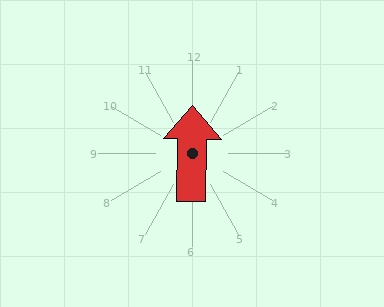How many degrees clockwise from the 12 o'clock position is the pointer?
Approximately 1 degrees.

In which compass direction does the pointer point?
North.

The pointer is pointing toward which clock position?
Roughly 12 o'clock.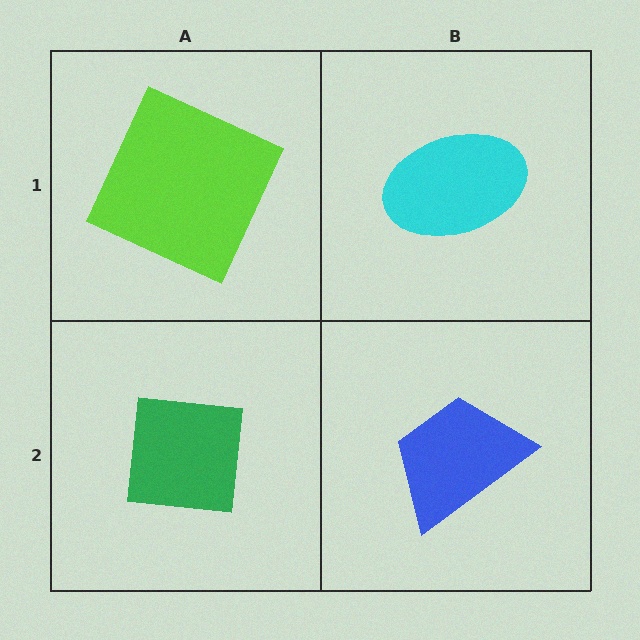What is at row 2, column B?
A blue trapezoid.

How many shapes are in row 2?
2 shapes.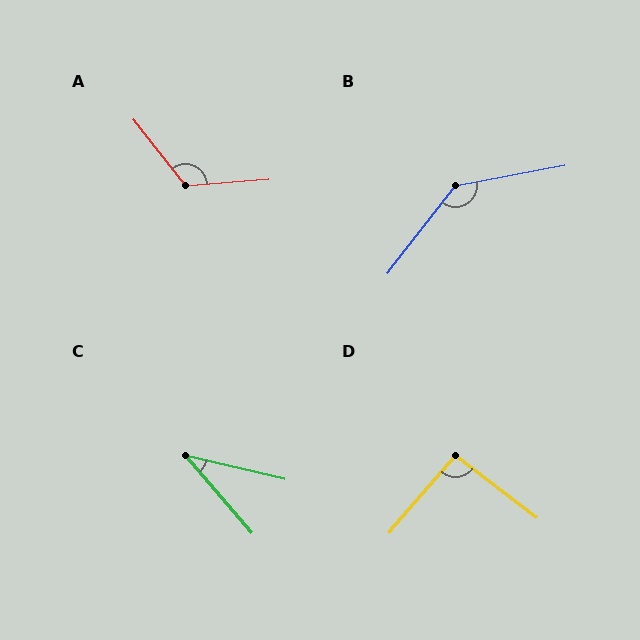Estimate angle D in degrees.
Approximately 93 degrees.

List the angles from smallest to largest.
C (36°), D (93°), A (123°), B (138°).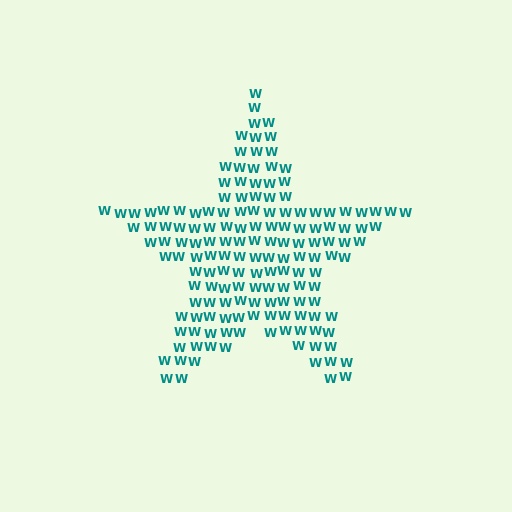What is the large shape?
The large shape is a star.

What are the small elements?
The small elements are letter W's.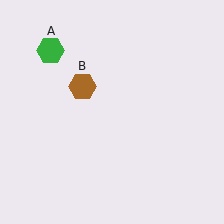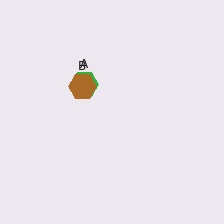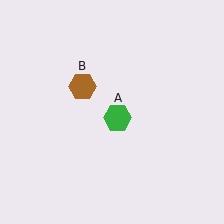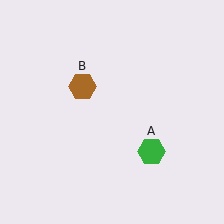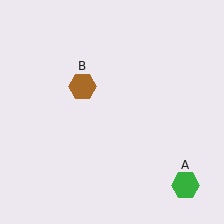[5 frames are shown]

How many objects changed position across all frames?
1 object changed position: green hexagon (object A).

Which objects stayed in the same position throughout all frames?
Brown hexagon (object B) remained stationary.